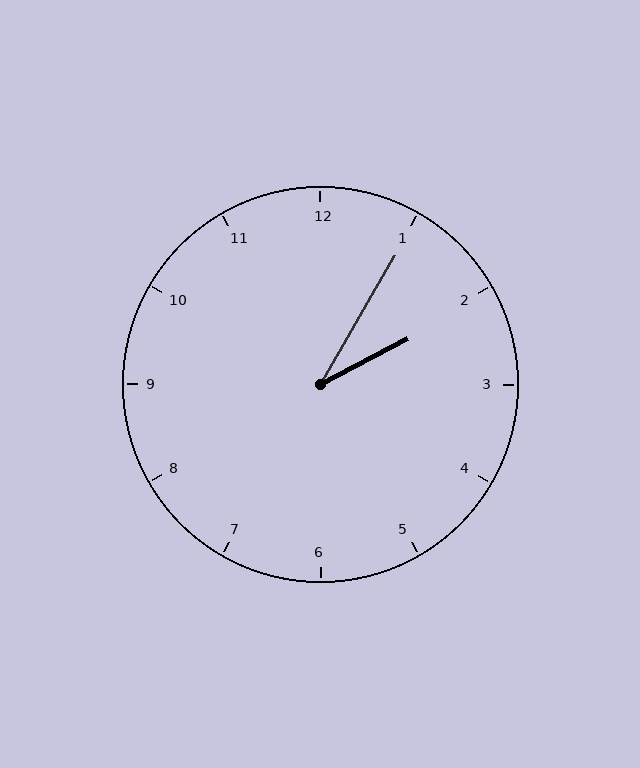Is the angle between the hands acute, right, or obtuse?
It is acute.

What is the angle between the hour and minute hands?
Approximately 32 degrees.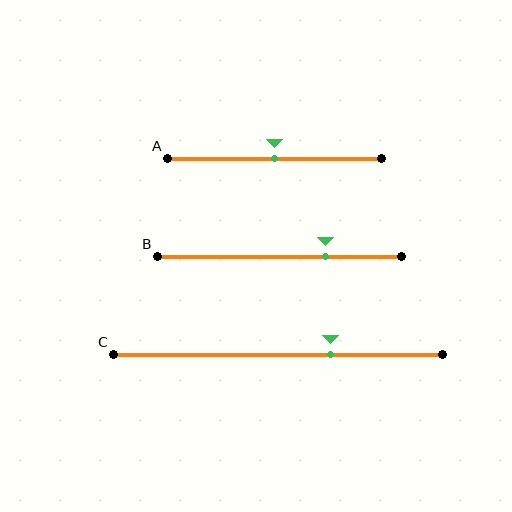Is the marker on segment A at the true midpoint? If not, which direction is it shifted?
Yes, the marker on segment A is at the true midpoint.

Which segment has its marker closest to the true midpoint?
Segment A has its marker closest to the true midpoint.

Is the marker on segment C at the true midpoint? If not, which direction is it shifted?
No, the marker on segment C is shifted to the right by about 16% of the segment length.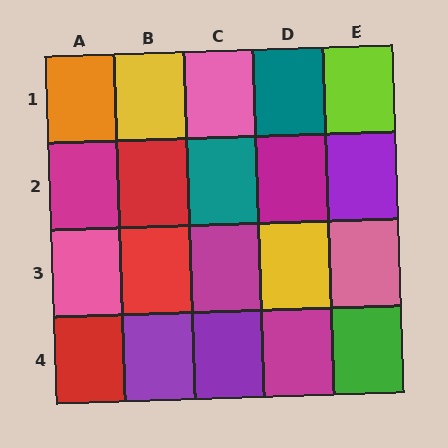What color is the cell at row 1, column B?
Yellow.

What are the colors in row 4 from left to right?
Red, purple, purple, magenta, green.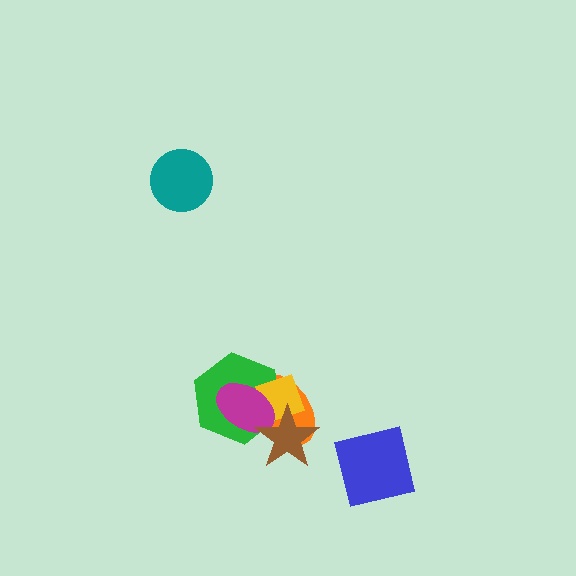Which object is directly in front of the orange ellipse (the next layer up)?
The green hexagon is directly in front of the orange ellipse.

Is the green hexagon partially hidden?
Yes, it is partially covered by another shape.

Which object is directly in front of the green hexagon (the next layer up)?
The yellow diamond is directly in front of the green hexagon.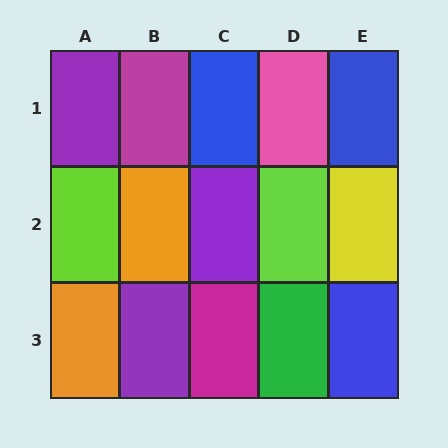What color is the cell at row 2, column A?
Lime.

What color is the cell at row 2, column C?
Purple.